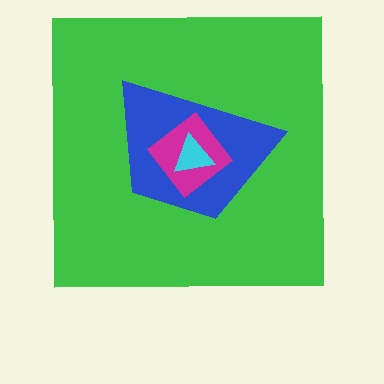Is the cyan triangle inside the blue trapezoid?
Yes.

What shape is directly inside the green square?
The blue trapezoid.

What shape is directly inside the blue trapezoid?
The magenta diamond.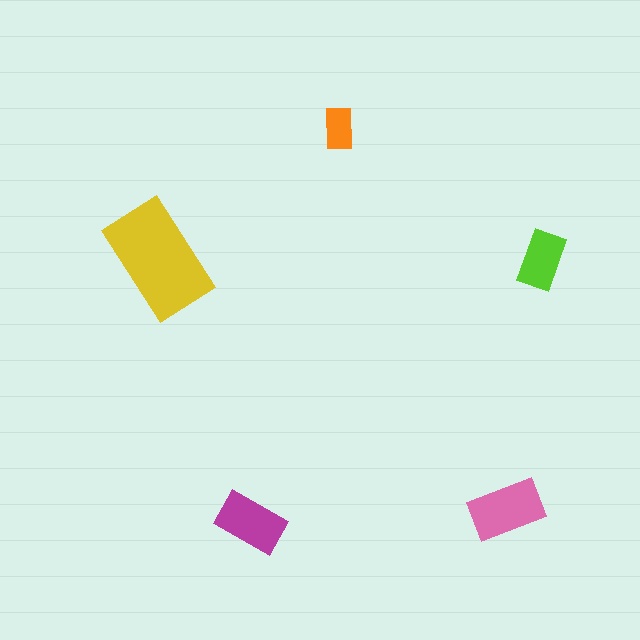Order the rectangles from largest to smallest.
the yellow one, the pink one, the magenta one, the lime one, the orange one.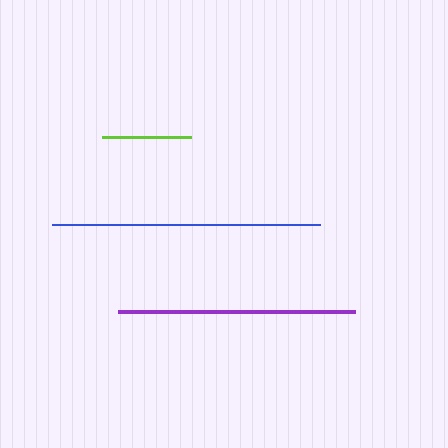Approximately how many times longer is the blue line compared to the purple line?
The blue line is approximately 1.1 times the length of the purple line.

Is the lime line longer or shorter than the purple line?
The purple line is longer than the lime line.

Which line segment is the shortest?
The lime line is the shortest at approximately 89 pixels.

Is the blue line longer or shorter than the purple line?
The blue line is longer than the purple line.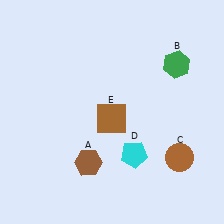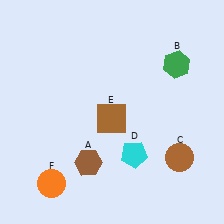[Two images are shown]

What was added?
An orange circle (F) was added in Image 2.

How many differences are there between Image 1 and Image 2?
There is 1 difference between the two images.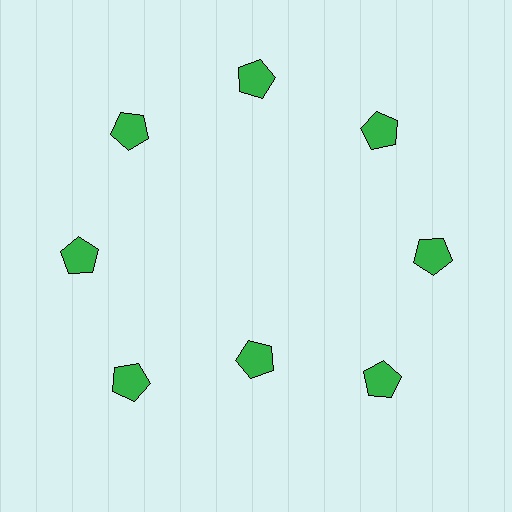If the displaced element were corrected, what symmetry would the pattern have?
It would have 8-fold rotational symmetry — the pattern would map onto itself every 45 degrees.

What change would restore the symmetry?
The symmetry would be restored by moving it outward, back onto the ring so that all 8 pentagons sit at equal angles and equal distance from the center.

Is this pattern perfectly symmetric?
No. The 8 green pentagons are arranged in a ring, but one element near the 6 o'clock position is pulled inward toward the center, breaking the 8-fold rotational symmetry.